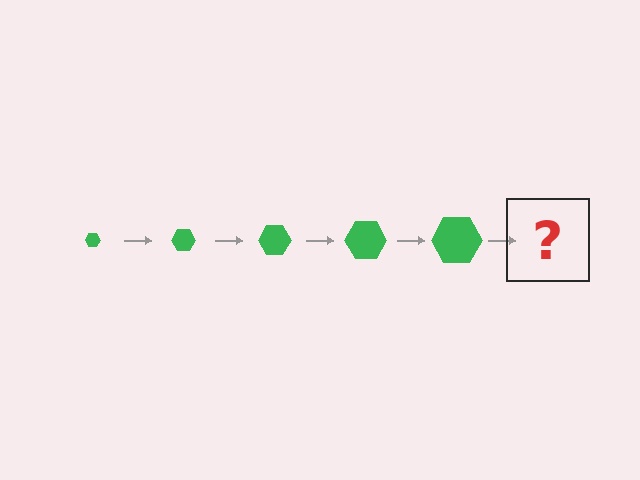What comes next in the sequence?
The next element should be a green hexagon, larger than the previous one.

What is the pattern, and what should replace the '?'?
The pattern is that the hexagon gets progressively larger each step. The '?' should be a green hexagon, larger than the previous one.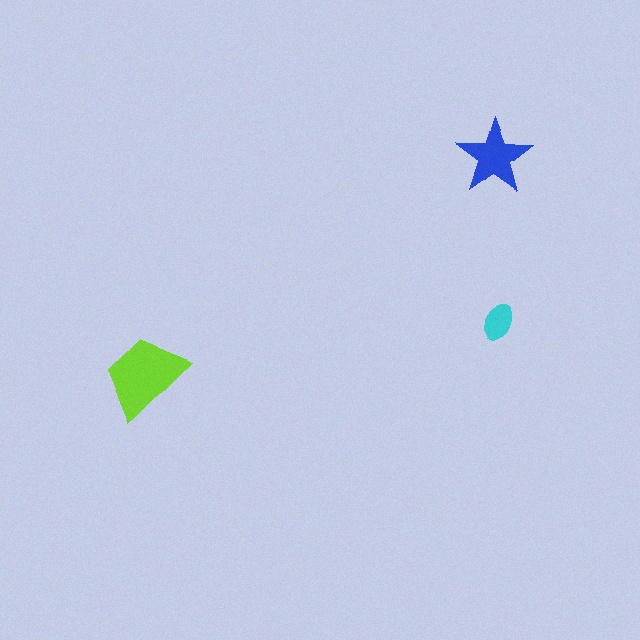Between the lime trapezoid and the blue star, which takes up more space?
The lime trapezoid.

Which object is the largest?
The lime trapezoid.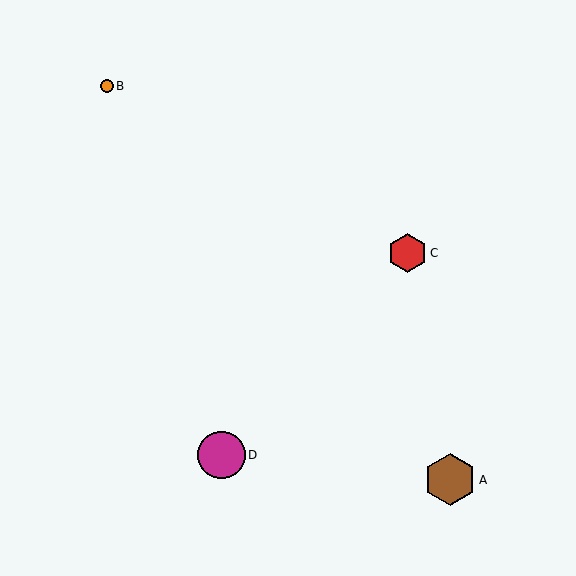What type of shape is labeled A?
Shape A is a brown hexagon.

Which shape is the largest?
The brown hexagon (labeled A) is the largest.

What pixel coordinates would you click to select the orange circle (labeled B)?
Click at (107, 86) to select the orange circle B.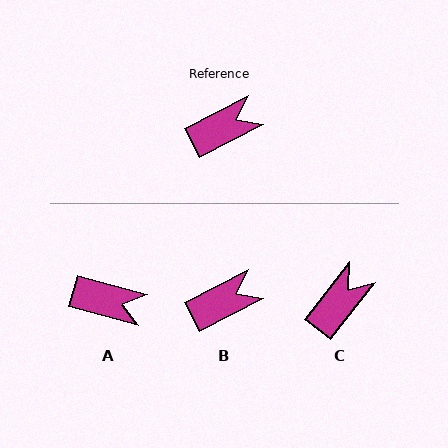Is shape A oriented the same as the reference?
No, it is off by about 43 degrees.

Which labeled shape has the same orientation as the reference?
B.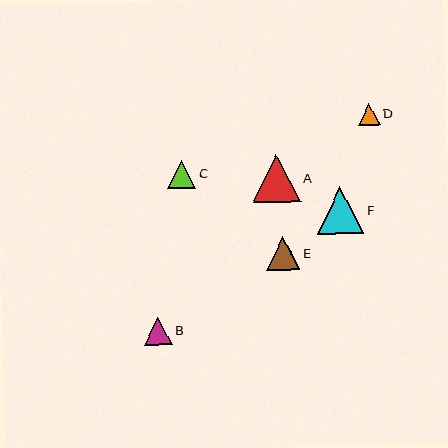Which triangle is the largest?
Triangle A is the largest with a size of approximately 47 pixels.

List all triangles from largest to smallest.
From largest to smallest: A, F, E, C, B, D.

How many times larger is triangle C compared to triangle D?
Triangle C is approximately 1.3 times the size of triangle D.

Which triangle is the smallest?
Triangle D is the smallest with a size of approximately 22 pixels.